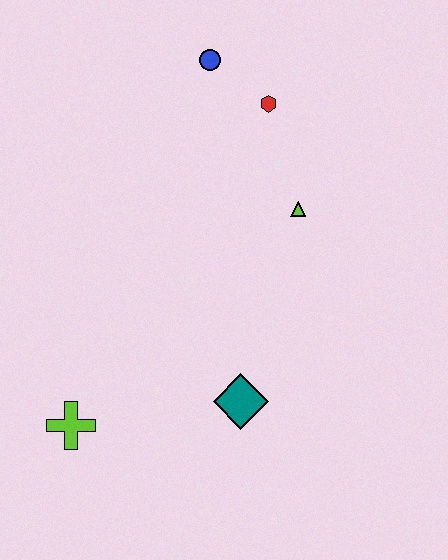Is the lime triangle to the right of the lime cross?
Yes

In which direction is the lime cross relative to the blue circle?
The lime cross is below the blue circle.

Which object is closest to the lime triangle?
The red hexagon is closest to the lime triangle.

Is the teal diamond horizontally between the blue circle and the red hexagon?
Yes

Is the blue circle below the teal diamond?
No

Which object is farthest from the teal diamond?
The blue circle is farthest from the teal diamond.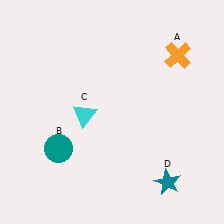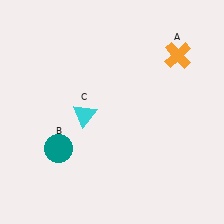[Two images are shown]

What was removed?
The teal star (D) was removed in Image 2.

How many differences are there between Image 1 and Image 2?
There is 1 difference between the two images.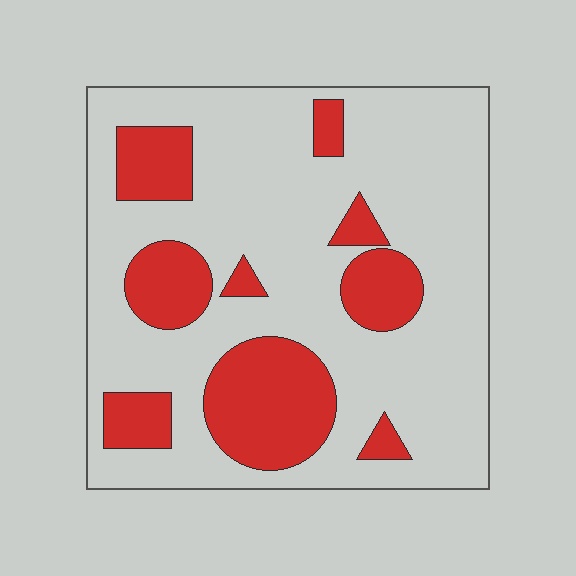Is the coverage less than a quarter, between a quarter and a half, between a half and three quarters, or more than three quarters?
Between a quarter and a half.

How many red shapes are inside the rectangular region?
9.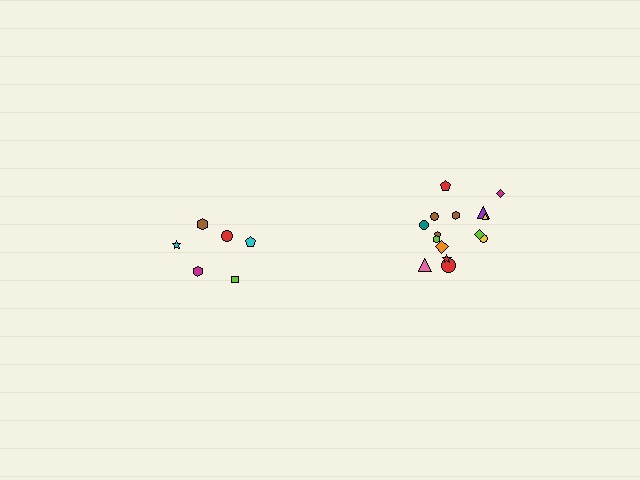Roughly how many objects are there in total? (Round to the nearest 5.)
Roughly 20 objects in total.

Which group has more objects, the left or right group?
The right group.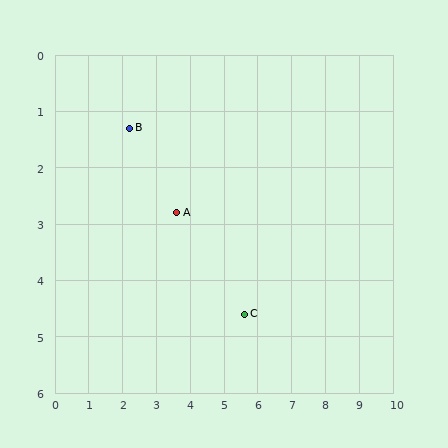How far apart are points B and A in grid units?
Points B and A are about 2.1 grid units apart.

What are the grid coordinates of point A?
Point A is at approximately (3.6, 2.8).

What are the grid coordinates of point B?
Point B is at approximately (2.2, 1.3).